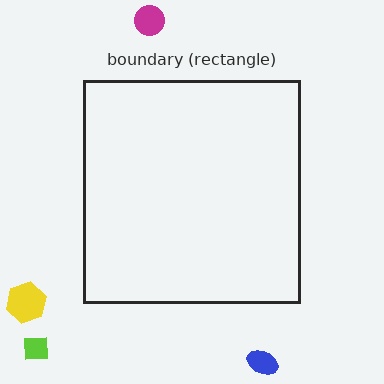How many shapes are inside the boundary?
0 inside, 4 outside.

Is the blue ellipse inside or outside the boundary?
Outside.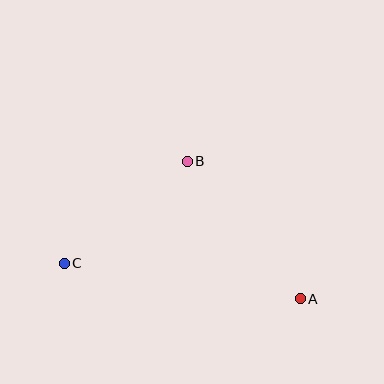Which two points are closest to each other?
Points B and C are closest to each other.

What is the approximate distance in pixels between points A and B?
The distance between A and B is approximately 178 pixels.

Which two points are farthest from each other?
Points A and C are farthest from each other.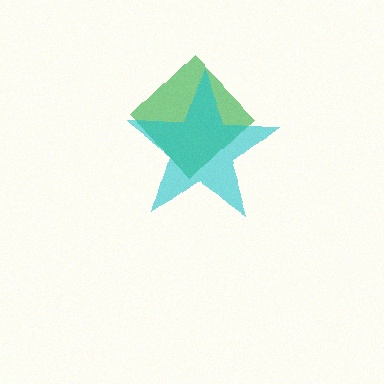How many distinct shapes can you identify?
There are 2 distinct shapes: a green diamond, a cyan star.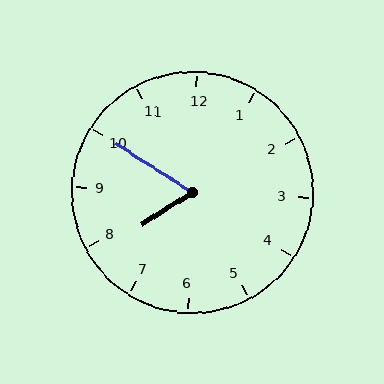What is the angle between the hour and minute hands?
Approximately 65 degrees.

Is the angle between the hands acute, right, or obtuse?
It is acute.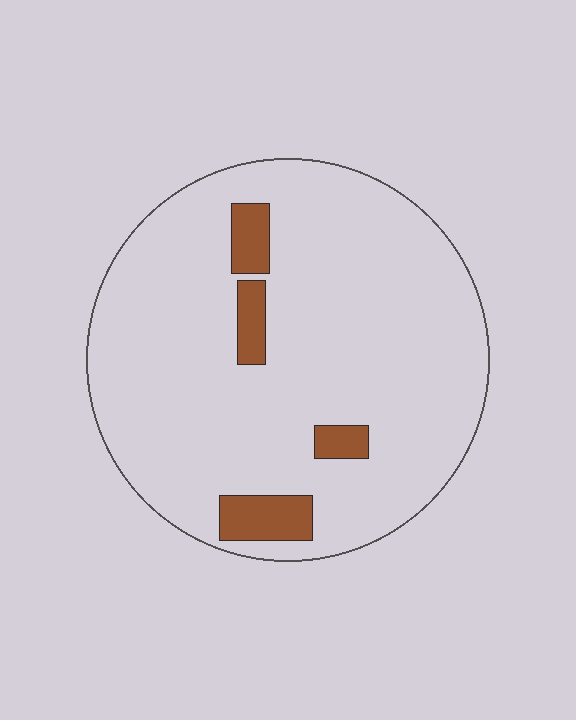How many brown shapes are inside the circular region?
4.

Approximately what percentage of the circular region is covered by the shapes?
Approximately 10%.